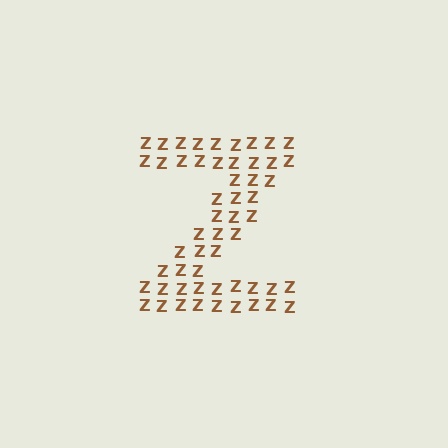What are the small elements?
The small elements are letter Z's.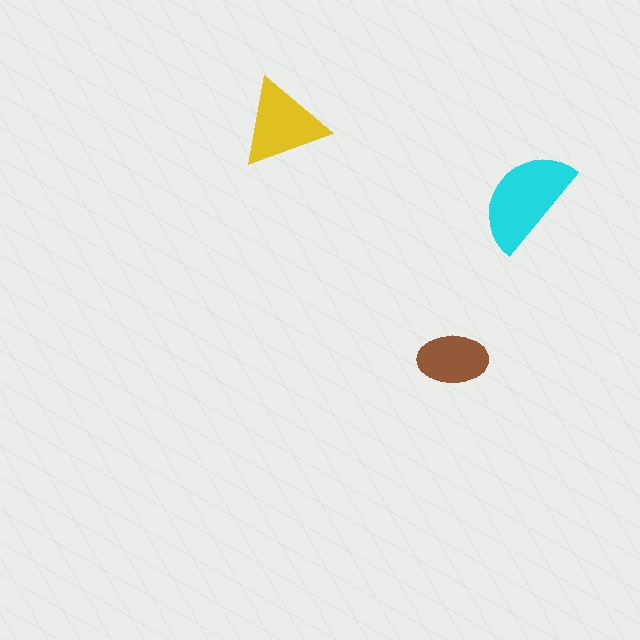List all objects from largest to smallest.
The cyan semicircle, the yellow triangle, the brown ellipse.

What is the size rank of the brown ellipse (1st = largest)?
3rd.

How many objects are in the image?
There are 3 objects in the image.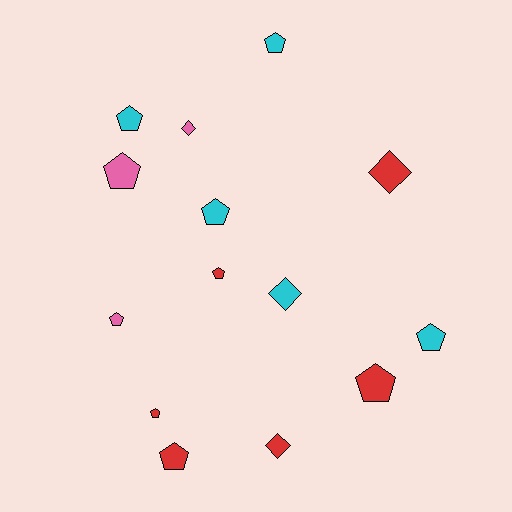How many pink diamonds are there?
There is 1 pink diamond.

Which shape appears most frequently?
Pentagon, with 10 objects.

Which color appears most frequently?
Red, with 6 objects.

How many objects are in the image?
There are 14 objects.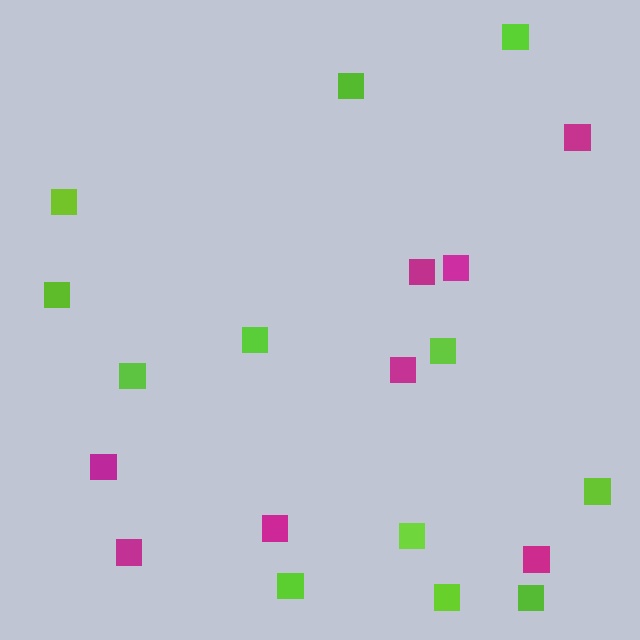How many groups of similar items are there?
There are 2 groups: one group of lime squares (12) and one group of magenta squares (8).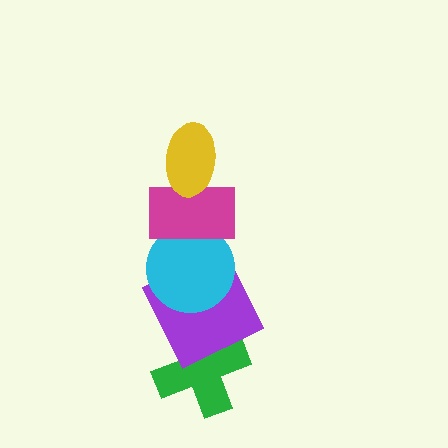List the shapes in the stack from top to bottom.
From top to bottom: the yellow ellipse, the magenta rectangle, the cyan circle, the purple square, the green cross.